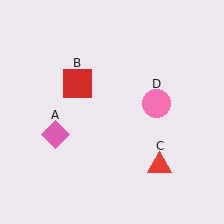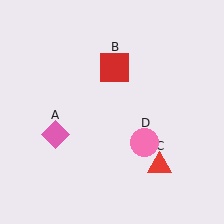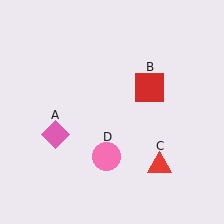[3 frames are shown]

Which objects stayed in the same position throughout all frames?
Pink diamond (object A) and red triangle (object C) remained stationary.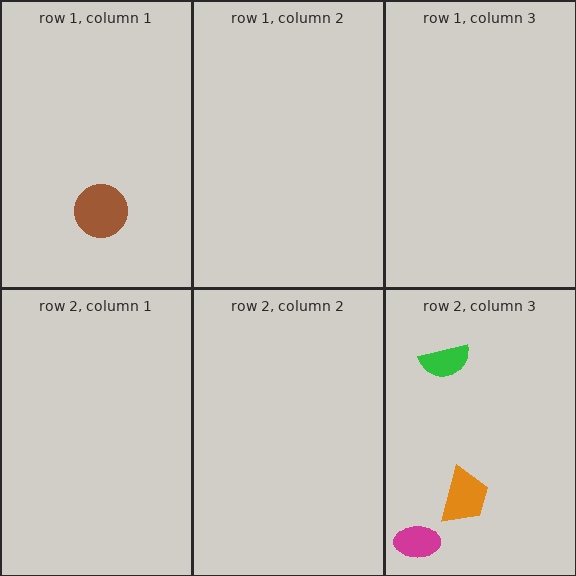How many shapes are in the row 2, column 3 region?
3.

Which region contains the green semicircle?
The row 2, column 3 region.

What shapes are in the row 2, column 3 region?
The magenta ellipse, the green semicircle, the orange trapezoid.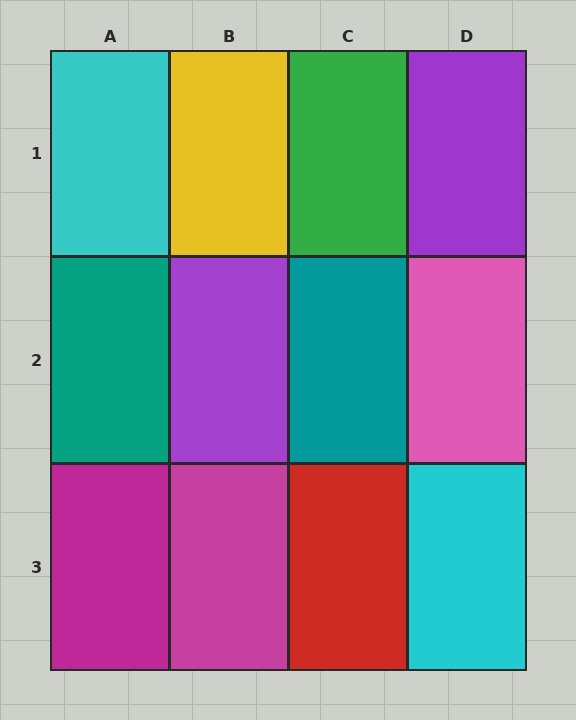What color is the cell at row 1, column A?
Cyan.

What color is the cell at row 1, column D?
Purple.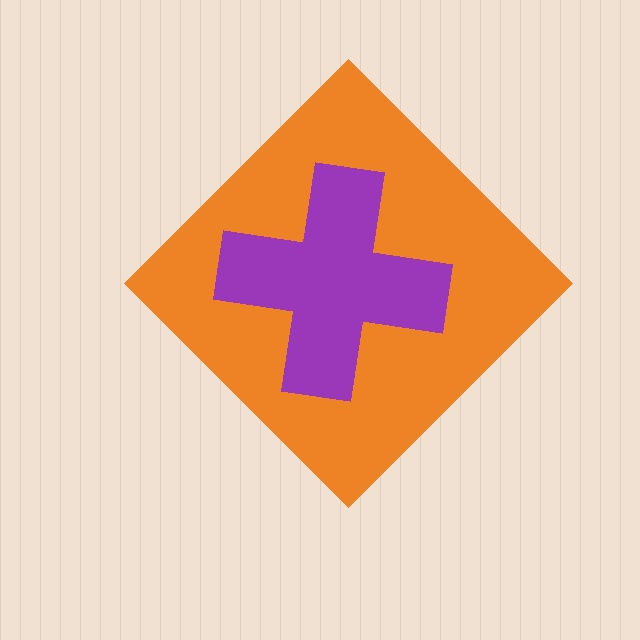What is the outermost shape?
The orange diamond.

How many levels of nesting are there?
2.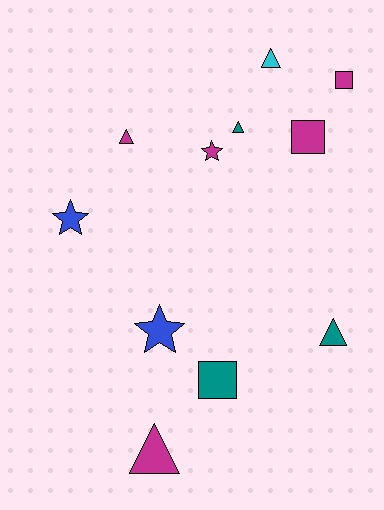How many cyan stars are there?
There are no cyan stars.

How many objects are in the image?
There are 11 objects.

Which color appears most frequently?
Magenta, with 5 objects.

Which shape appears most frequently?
Triangle, with 5 objects.